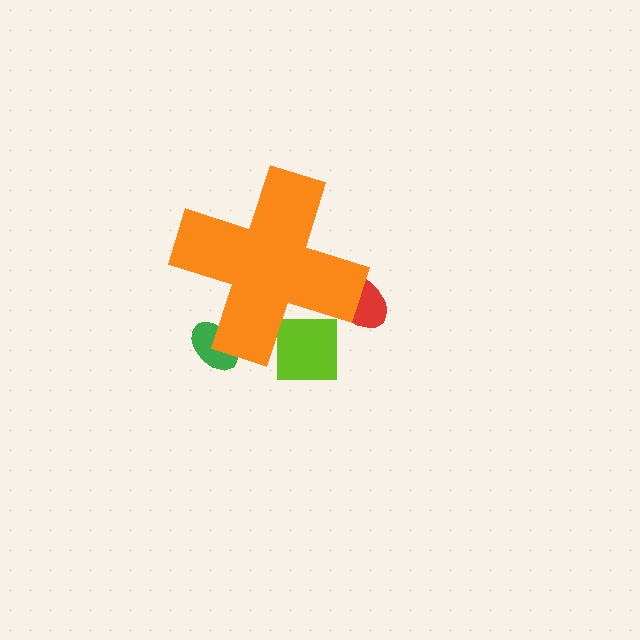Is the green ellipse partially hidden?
Yes, the green ellipse is partially hidden behind the orange cross.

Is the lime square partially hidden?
Yes, the lime square is partially hidden behind the orange cross.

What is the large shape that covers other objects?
An orange cross.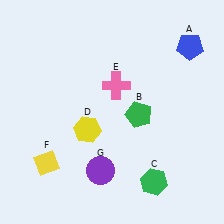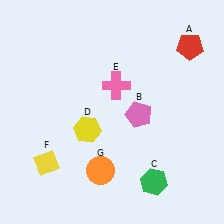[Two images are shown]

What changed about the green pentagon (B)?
In Image 1, B is green. In Image 2, it changed to pink.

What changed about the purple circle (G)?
In Image 1, G is purple. In Image 2, it changed to orange.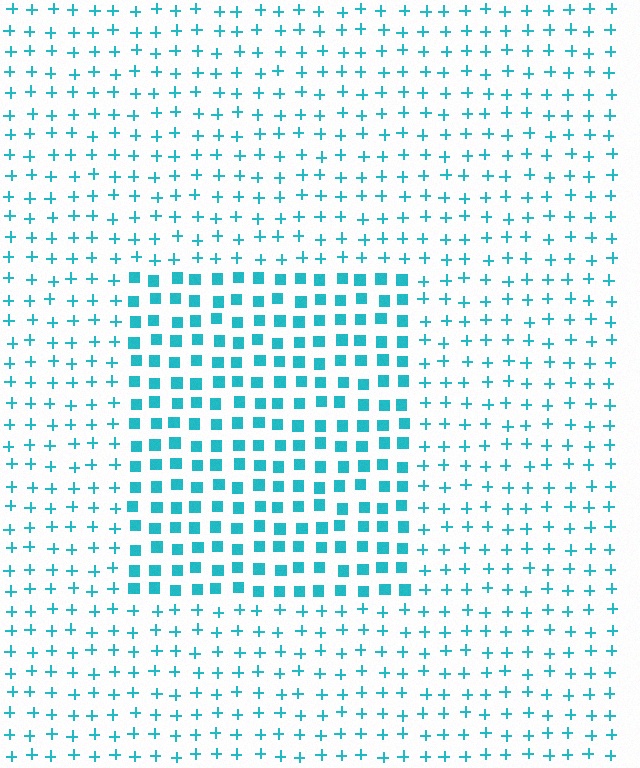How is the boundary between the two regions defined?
The boundary is defined by a change in element shape: squares inside vs. plus signs outside. All elements share the same color and spacing.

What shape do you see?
I see a rectangle.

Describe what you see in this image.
The image is filled with small cyan elements arranged in a uniform grid. A rectangle-shaped region contains squares, while the surrounding area contains plus signs. The boundary is defined purely by the change in element shape.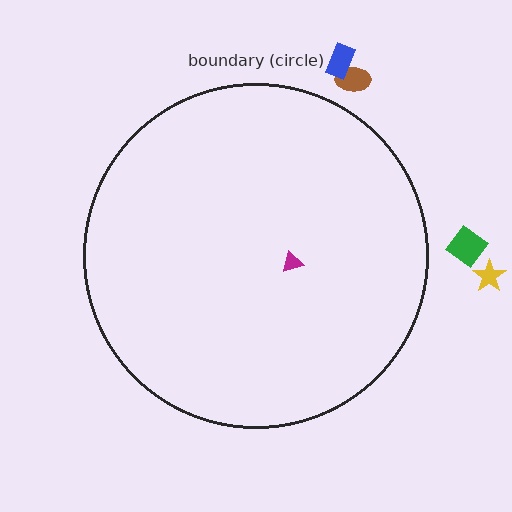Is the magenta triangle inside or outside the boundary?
Inside.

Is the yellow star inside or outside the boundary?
Outside.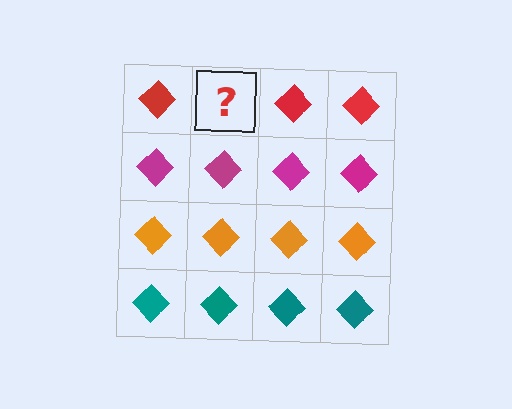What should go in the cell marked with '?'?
The missing cell should contain a red diamond.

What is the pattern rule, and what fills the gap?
The rule is that each row has a consistent color. The gap should be filled with a red diamond.